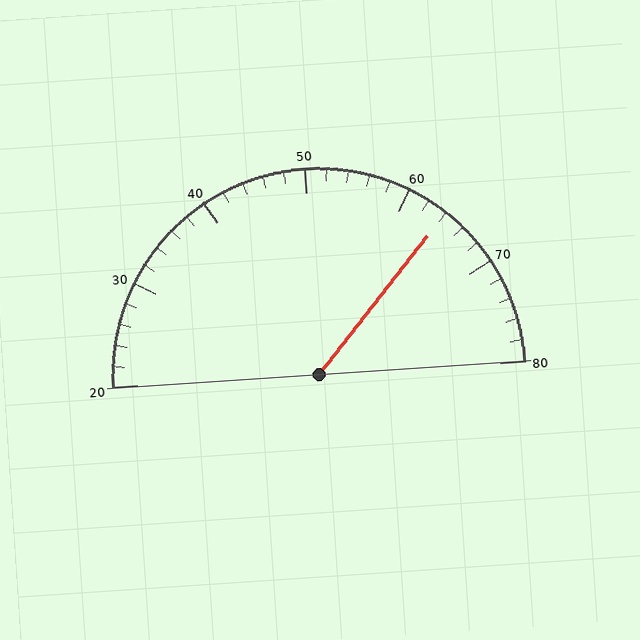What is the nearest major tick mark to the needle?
The nearest major tick mark is 60.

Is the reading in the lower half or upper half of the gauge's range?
The reading is in the upper half of the range (20 to 80).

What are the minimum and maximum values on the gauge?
The gauge ranges from 20 to 80.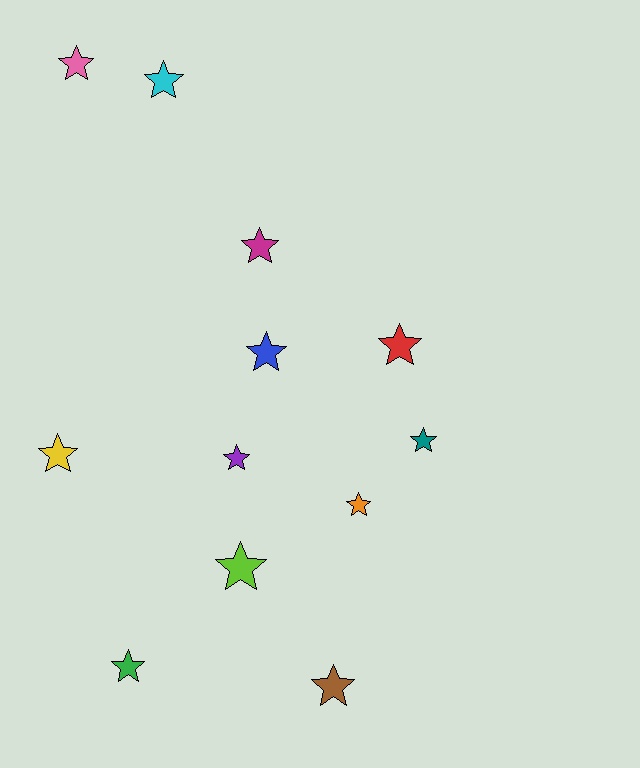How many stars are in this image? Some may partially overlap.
There are 12 stars.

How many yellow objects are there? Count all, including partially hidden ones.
There is 1 yellow object.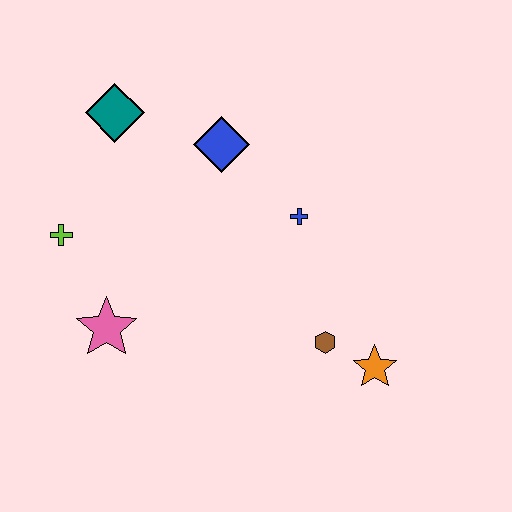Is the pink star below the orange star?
No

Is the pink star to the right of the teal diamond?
No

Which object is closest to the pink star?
The lime cross is closest to the pink star.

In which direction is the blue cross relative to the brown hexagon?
The blue cross is above the brown hexagon.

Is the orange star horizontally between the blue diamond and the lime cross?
No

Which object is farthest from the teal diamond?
The orange star is farthest from the teal diamond.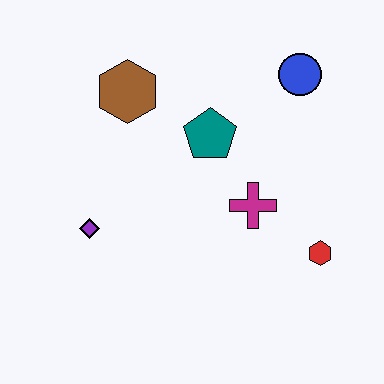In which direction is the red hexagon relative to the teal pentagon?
The red hexagon is below the teal pentagon.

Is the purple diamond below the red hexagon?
No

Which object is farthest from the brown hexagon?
The red hexagon is farthest from the brown hexagon.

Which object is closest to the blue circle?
The teal pentagon is closest to the blue circle.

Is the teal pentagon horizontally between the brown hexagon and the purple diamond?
No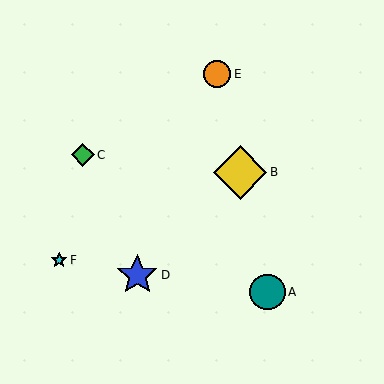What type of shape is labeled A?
Shape A is a teal circle.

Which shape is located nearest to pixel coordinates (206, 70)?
The orange circle (labeled E) at (217, 74) is nearest to that location.